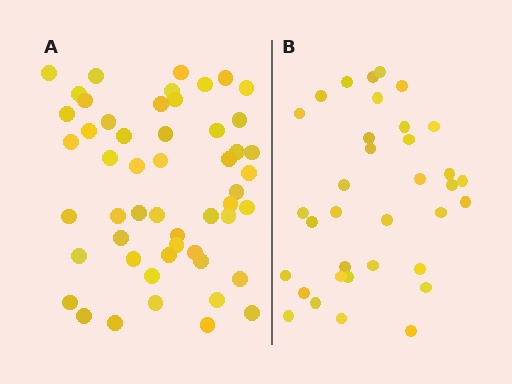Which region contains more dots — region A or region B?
Region A (the left region) has more dots.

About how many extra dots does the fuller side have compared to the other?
Region A has approximately 15 more dots than region B.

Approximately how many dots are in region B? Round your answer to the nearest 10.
About 40 dots. (The exact count is 35, which rounds to 40.)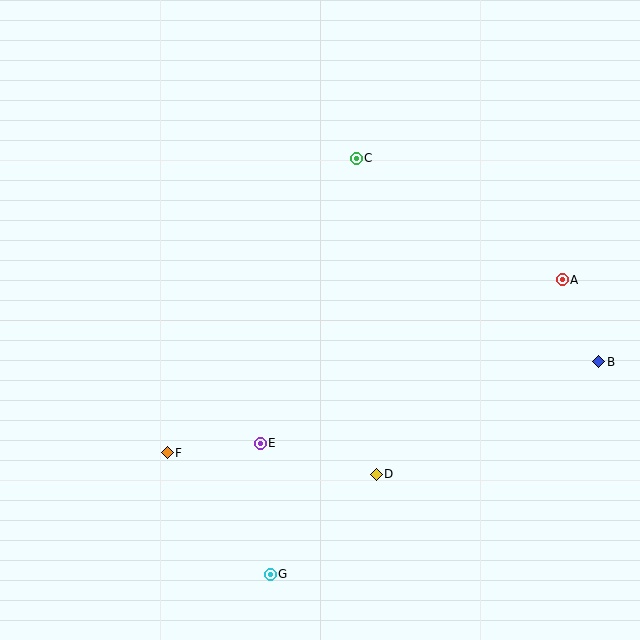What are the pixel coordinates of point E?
Point E is at (260, 443).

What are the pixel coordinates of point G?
Point G is at (270, 574).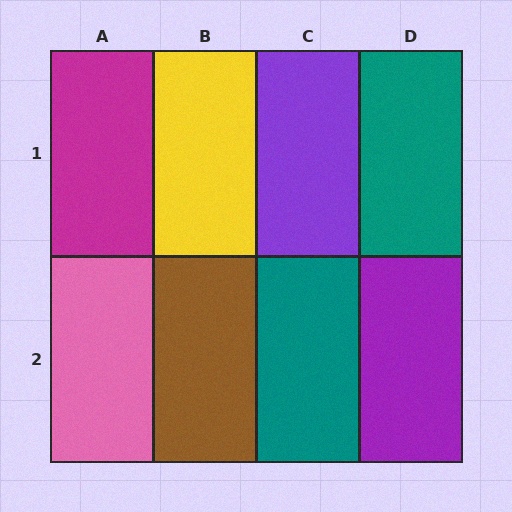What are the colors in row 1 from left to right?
Magenta, yellow, purple, teal.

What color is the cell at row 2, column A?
Pink.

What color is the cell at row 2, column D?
Purple.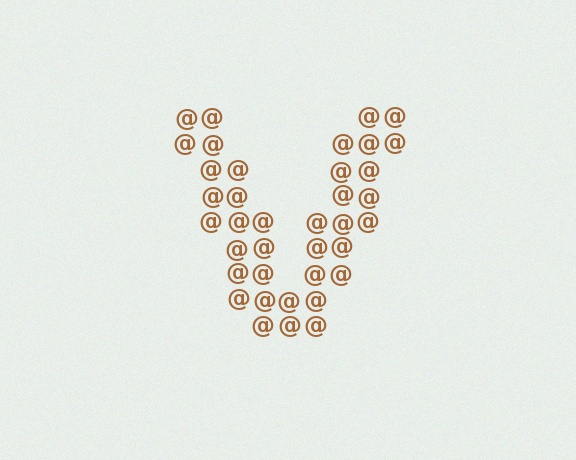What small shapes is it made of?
It is made of small at signs.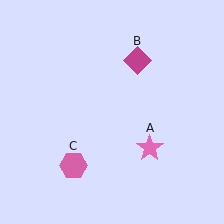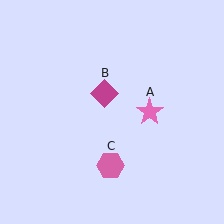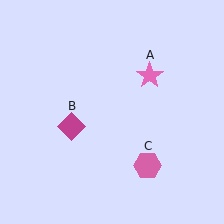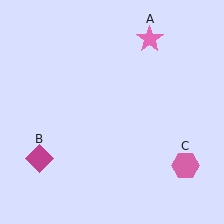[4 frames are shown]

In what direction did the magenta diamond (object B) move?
The magenta diamond (object B) moved down and to the left.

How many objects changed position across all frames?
3 objects changed position: pink star (object A), magenta diamond (object B), pink hexagon (object C).